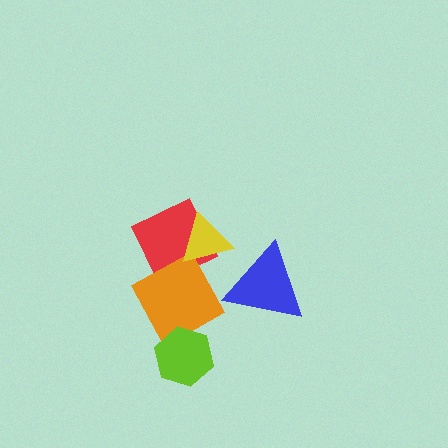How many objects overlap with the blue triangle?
0 objects overlap with the blue triangle.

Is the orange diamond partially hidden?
Yes, it is partially covered by another shape.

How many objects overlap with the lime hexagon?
1 object overlaps with the lime hexagon.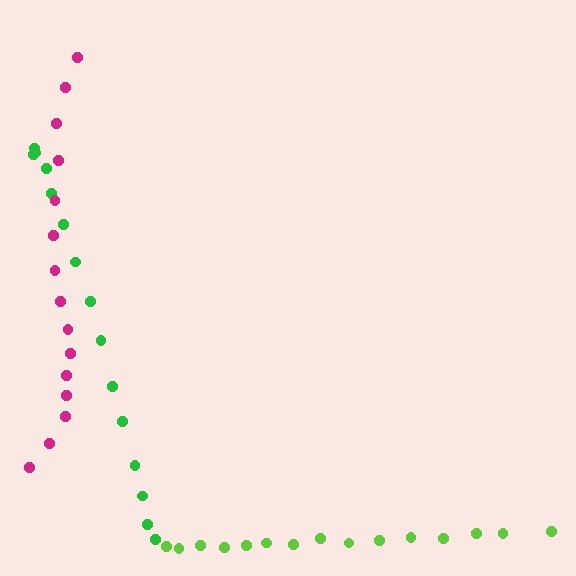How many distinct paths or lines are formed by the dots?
There are 3 distinct paths.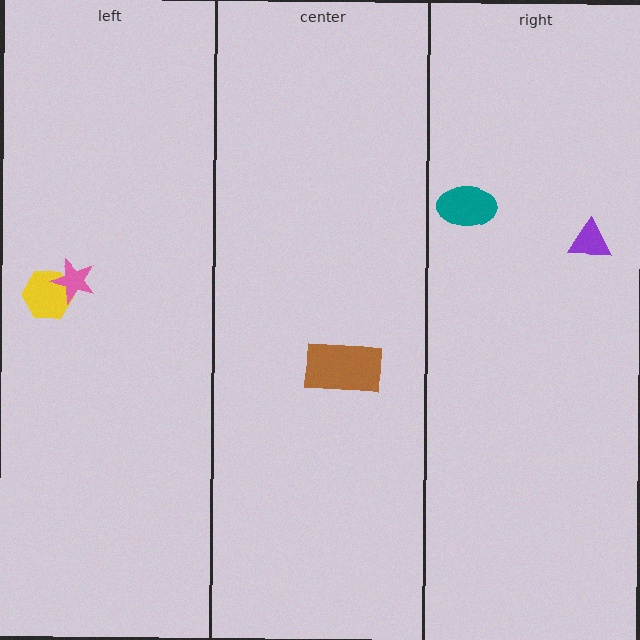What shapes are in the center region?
The brown rectangle.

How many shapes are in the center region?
1.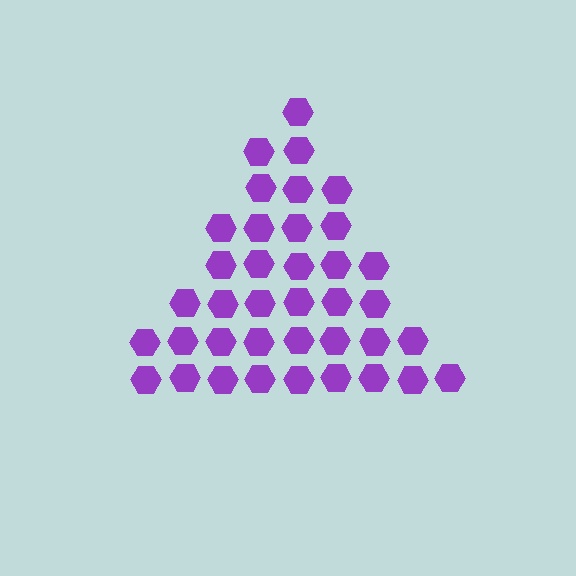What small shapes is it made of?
It is made of small hexagons.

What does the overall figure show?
The overall figure shows a triangle.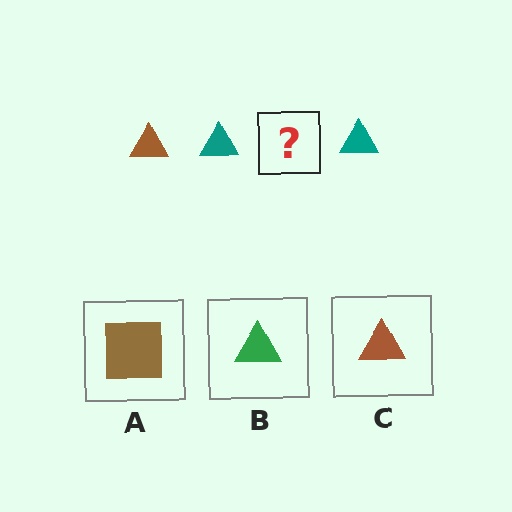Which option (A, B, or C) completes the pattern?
C.